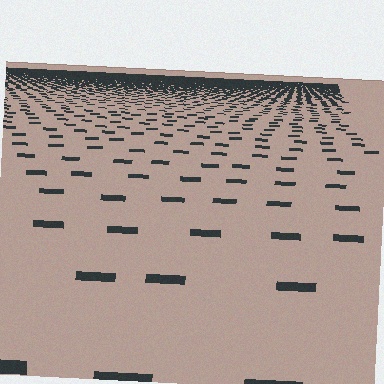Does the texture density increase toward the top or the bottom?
Density increases toward the top.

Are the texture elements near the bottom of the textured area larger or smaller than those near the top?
Larger. Near the bottom, elements are closer to the viewer and appear at a bigger on-screen size.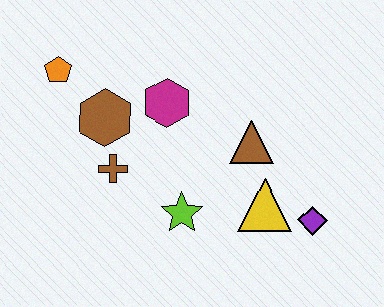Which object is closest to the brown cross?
The brown hexagon is closest to the brown cross.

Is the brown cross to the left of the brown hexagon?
No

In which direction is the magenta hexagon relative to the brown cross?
The magenta hexagon is above the brown cross.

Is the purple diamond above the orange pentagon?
No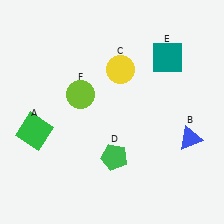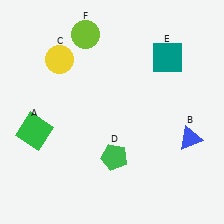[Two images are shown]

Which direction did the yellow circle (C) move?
The yellow circle (C) moved left.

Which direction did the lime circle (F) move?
The lime circle (F) moved up.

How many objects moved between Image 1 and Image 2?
2 objects moved between the two images.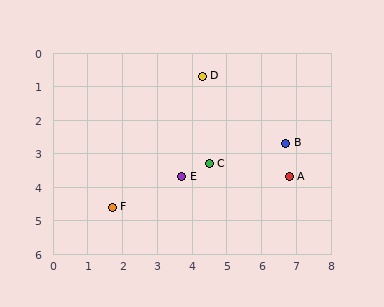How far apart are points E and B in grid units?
Points E and B are about 3.2 grid units apart.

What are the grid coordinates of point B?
Point B is at approximately (6.7, 2.7).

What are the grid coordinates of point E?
Point E is at approximately (3.7, 3.7).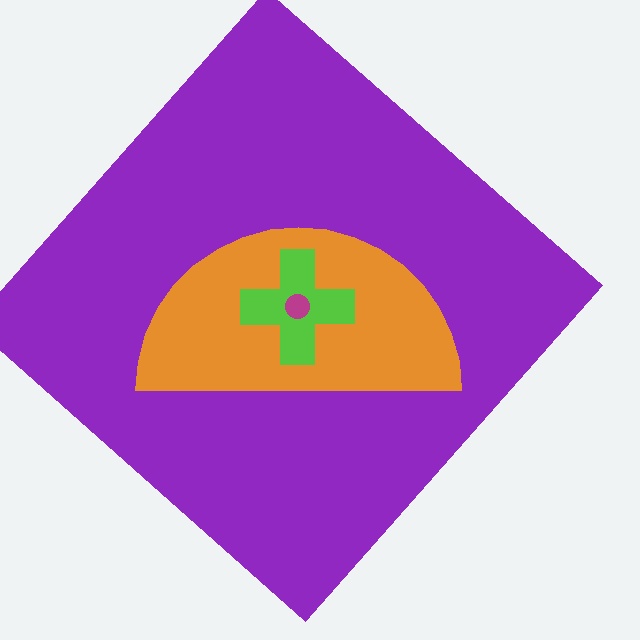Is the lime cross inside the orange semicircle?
Yes.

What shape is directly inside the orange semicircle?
The lime cross.